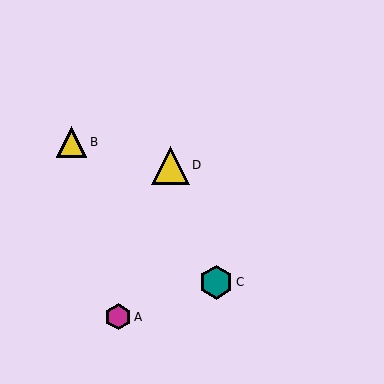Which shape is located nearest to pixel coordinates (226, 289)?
The teal hexagon (labeled C) at (216, 282) is nearest to that location.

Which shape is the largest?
The yellow triangle (labeled D) is the largest.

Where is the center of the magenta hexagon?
The center of the magenta hexagon is at (118, 317).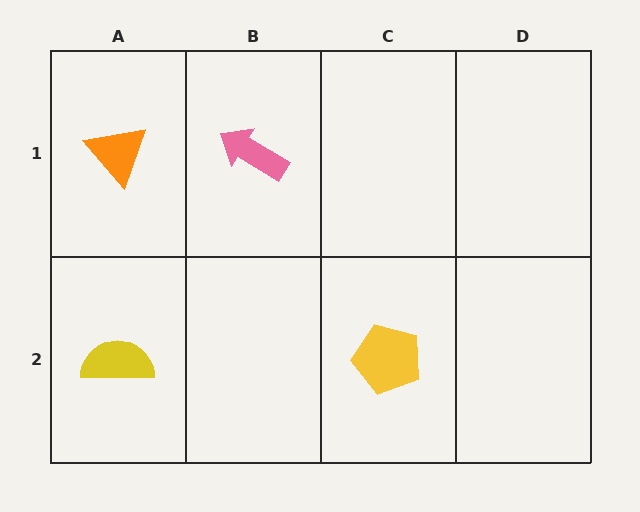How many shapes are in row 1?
2 shapes.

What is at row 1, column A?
An orange triangle.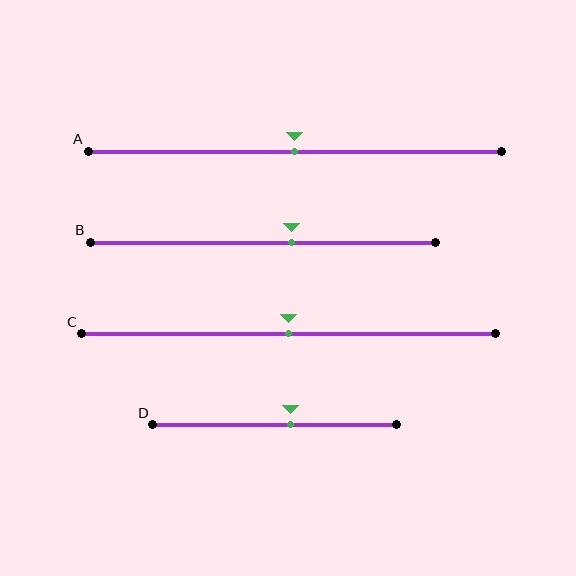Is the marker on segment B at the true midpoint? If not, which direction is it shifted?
No, the marker on segment B is shifted to the right by about 8% of the segment length.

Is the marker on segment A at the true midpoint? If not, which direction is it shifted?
Yes, the marker on segment A is at the true midpoint.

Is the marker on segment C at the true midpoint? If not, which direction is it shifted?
Yes, the marker on segment C is at the true midpoint.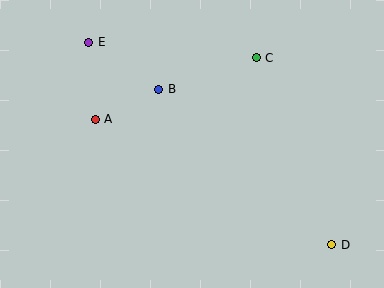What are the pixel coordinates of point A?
Point A is at (95, 119).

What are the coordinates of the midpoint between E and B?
The midpoint between E and B is at (124, 66).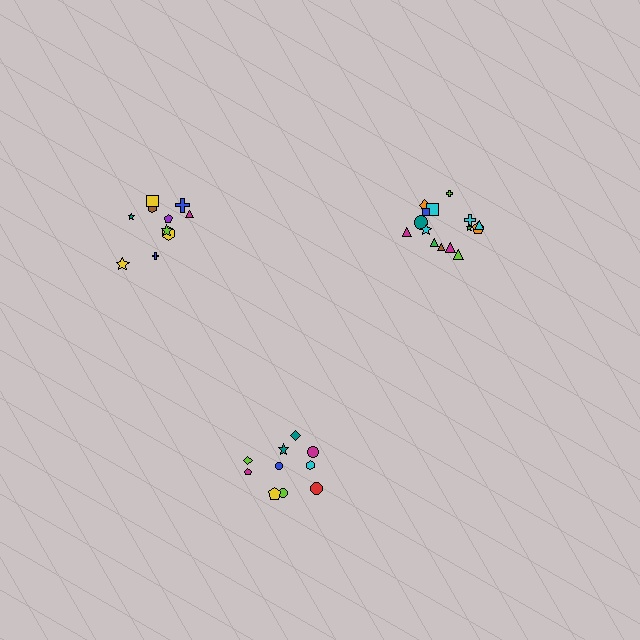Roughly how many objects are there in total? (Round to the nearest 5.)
Roughly 35 objects in total.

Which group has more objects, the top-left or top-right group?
The top-right group.